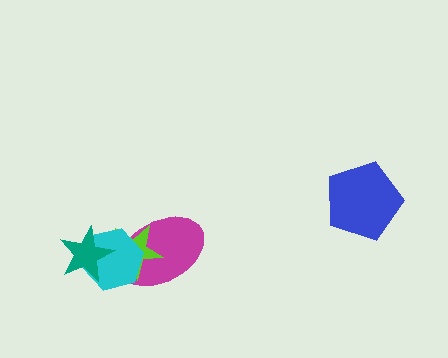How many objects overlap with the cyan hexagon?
3 objects overlap with the cyan hexagon.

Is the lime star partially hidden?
Yes, it is partially covered by another shape.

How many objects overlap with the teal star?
2 objects overlap with the teal star.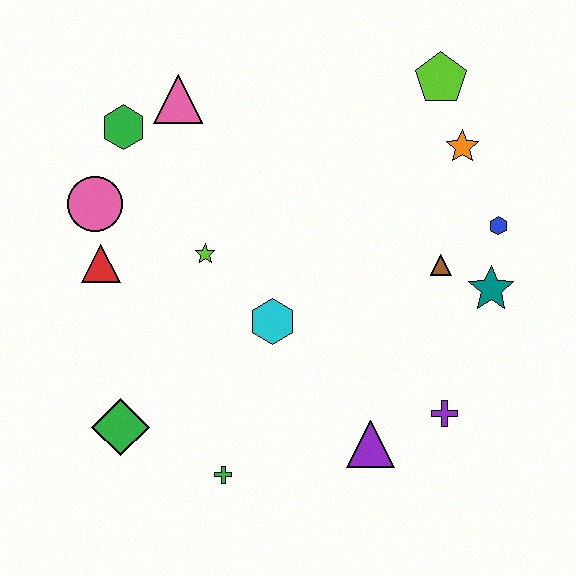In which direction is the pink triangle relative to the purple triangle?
The pink triangle is above the purple triangle.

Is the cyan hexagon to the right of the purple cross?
No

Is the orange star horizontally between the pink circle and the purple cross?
No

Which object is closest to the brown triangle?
The teal star is closest to the brown triangle.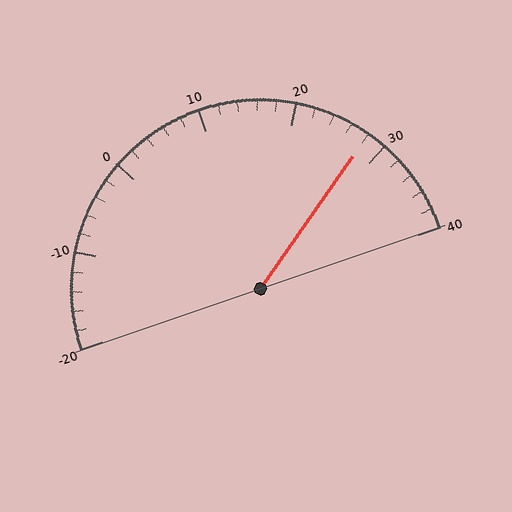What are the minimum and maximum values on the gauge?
The gauge ranges from -20 to 40.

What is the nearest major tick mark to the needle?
The nearest major tick mark is 30.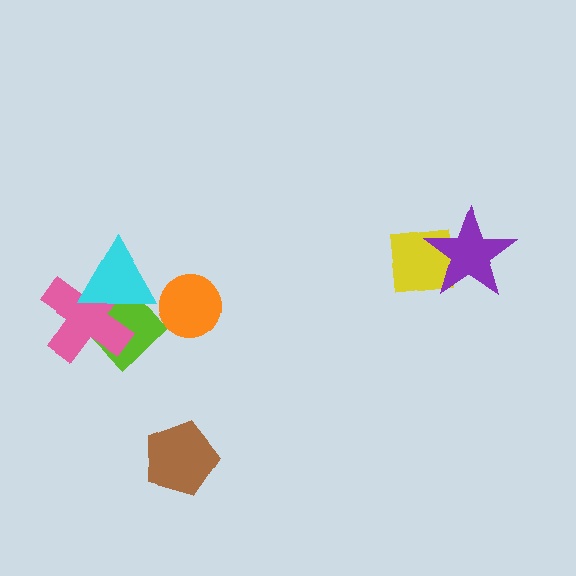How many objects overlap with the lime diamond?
2 objects overlap with the lime diamond.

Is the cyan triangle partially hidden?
No, no other shape covers it.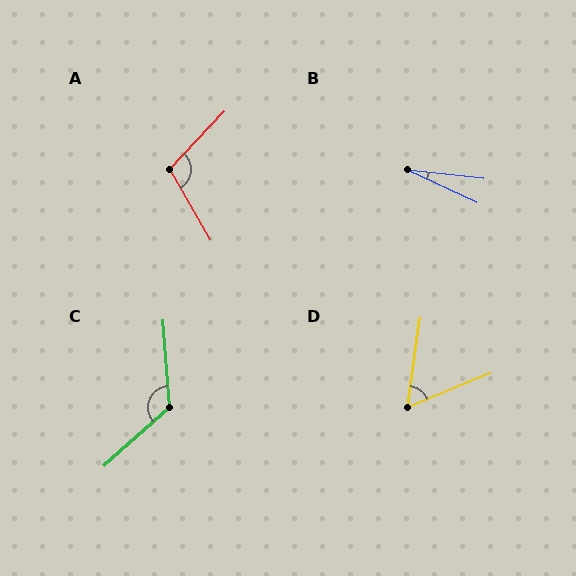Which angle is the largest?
C, at approximately 128 degrees.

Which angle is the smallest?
B, at approximately 19 degrees.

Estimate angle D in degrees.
Approximately 59 degrees.